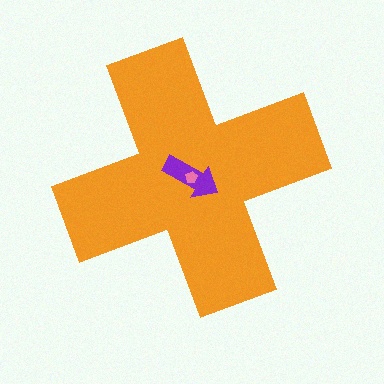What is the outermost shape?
The orange cross.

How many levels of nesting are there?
3.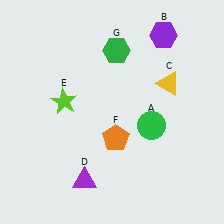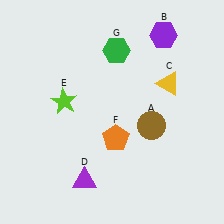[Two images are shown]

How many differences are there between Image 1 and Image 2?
There is 1 difference between the two images.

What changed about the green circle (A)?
In Image 1, A is green. In Image 2, it changed to brown.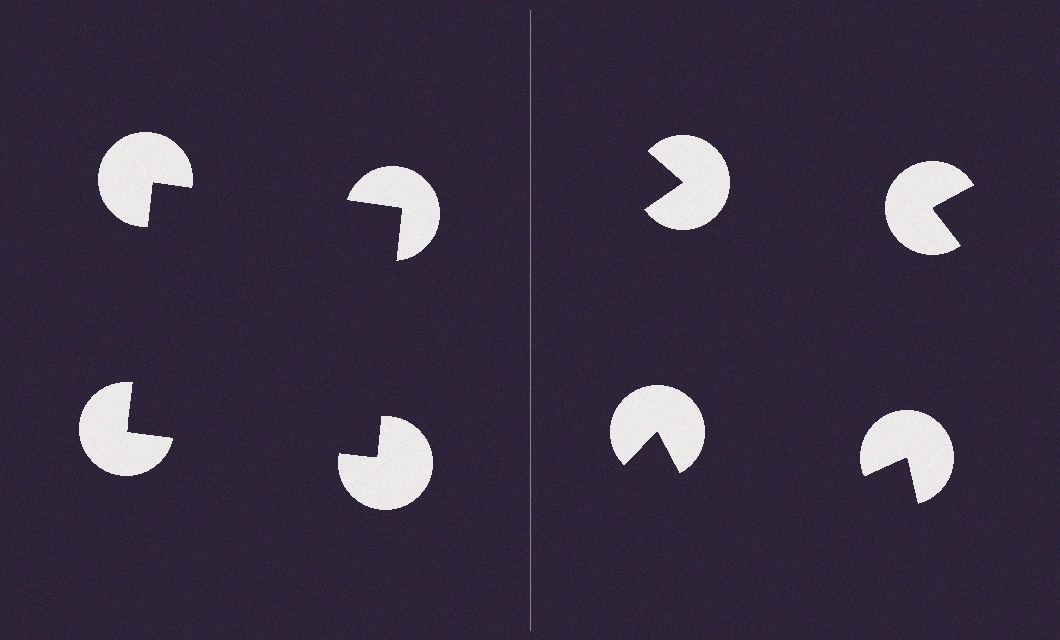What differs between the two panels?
The pac-man discs are positioned identically on both sides; only the wedge orientations differ. On the left they align to a square; on the right they are misaligned.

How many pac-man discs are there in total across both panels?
8 — 4 on each side.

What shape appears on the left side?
An illusory square.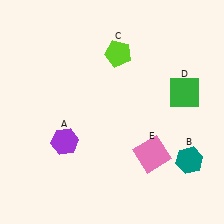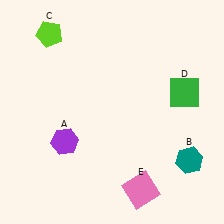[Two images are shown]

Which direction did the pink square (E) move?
The pink square (E) moved down.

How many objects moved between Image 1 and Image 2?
2 objects moved between the two images.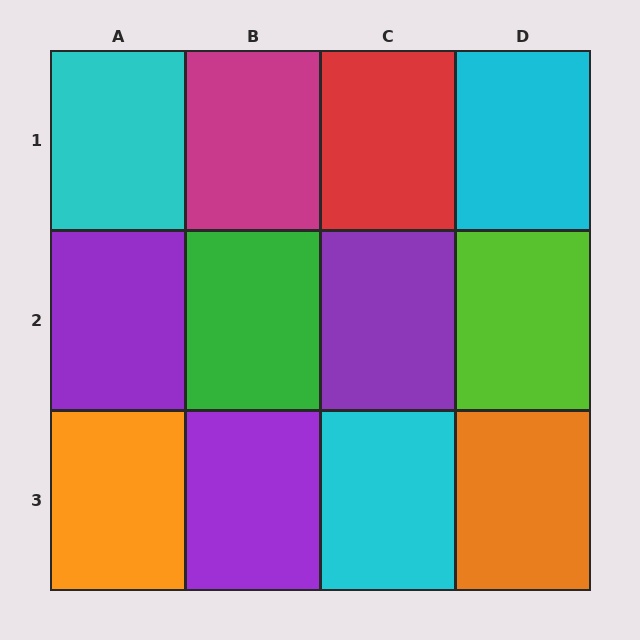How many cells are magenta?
1 cell is magenta.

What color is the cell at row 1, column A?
Cyan.